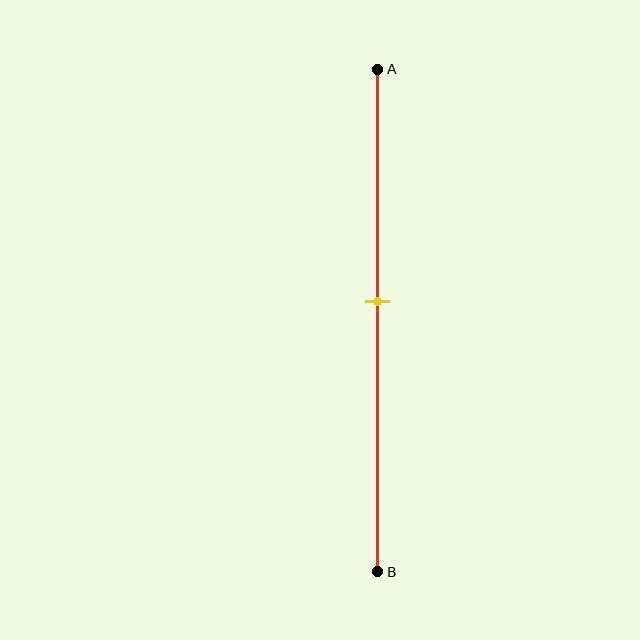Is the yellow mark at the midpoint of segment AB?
No, the mark is at about 45% from A, not at the 50% midpoint.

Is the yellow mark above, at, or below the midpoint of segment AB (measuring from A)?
The yellow mark is above the midpoint of segment AB.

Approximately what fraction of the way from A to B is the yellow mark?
The yellow mark is approximately 45% of the way from A to B.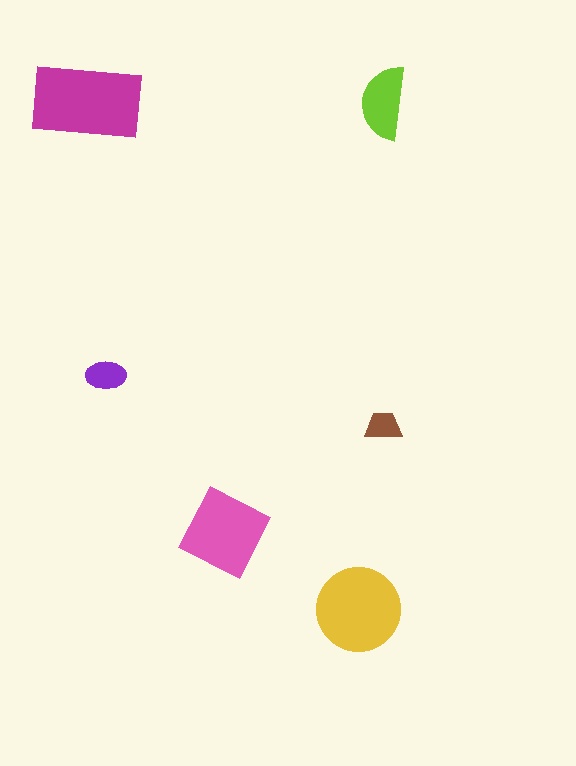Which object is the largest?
The magenta rectangle.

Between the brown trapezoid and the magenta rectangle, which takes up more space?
The magenta rectangle.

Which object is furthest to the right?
The brown trapezoid is rightmost.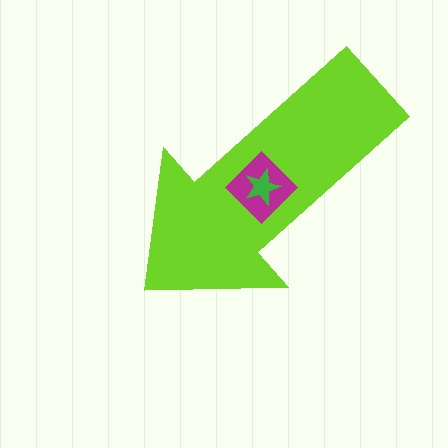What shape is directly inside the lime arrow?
The magenta diamond.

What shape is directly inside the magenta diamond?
The green star.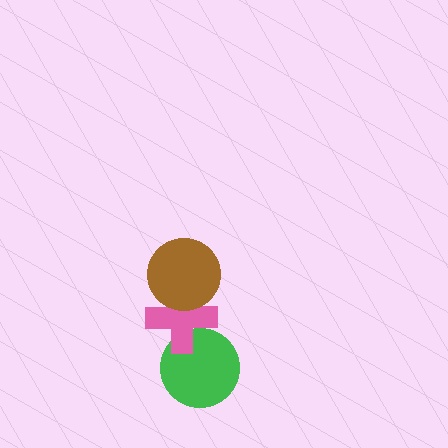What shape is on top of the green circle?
The pink cross is on top of the green circle.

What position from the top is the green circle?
The green circle is 3rd from the top.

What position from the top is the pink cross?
The pink cross is 2nd from the top.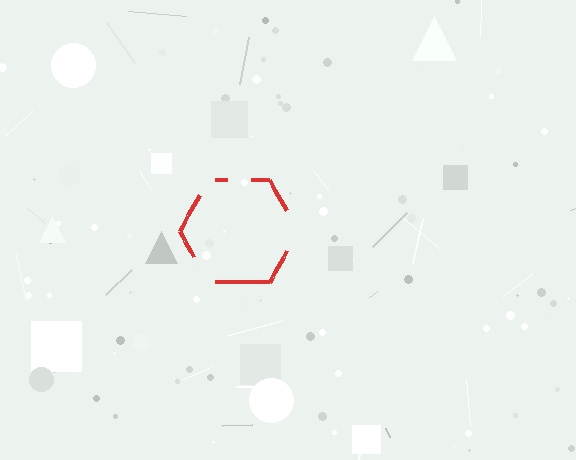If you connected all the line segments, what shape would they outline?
They would outline a hexagon.